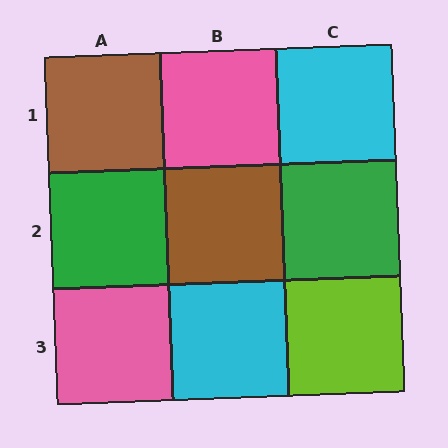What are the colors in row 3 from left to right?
Pink, cyan, lime.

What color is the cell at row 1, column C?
Cyan.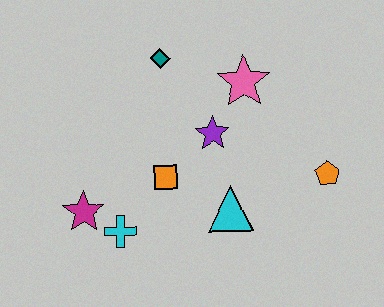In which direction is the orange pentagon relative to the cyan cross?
The orange pentagon is to the right of the cyan cross.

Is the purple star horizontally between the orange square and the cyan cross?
No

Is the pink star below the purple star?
No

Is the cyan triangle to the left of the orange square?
No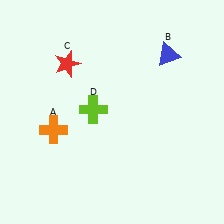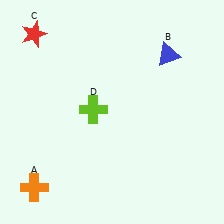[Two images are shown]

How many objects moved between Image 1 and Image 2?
2 objects moved between the two images.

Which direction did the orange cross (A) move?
The orange cross (A) moved down.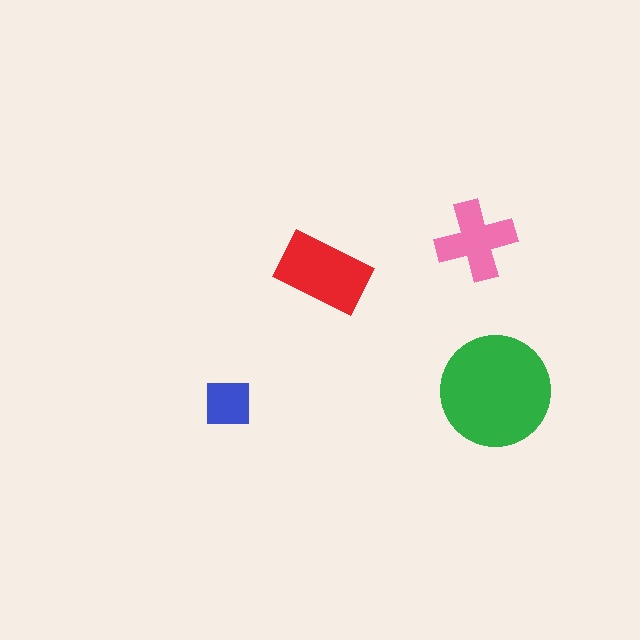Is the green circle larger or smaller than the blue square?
Larger.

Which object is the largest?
The green circle.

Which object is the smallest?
The blue square.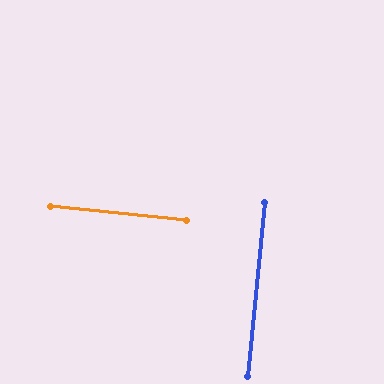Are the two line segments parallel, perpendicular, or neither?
Perpendicular — they meet at approximately 90°.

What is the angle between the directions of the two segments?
Approximately 90 degrees.